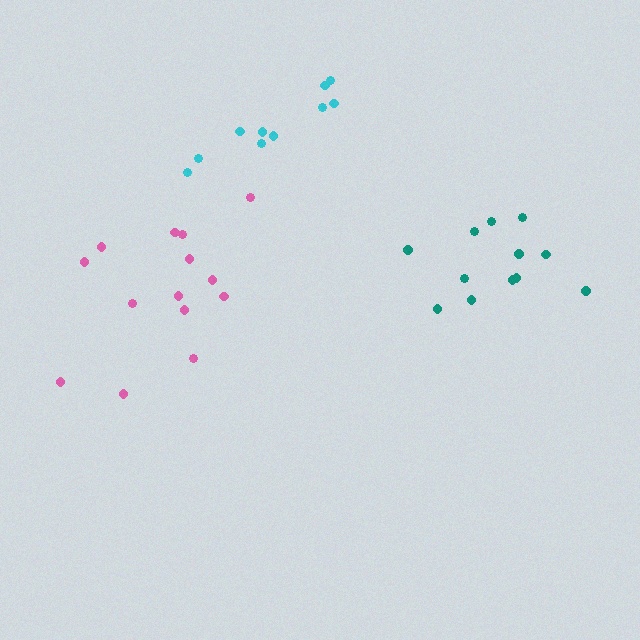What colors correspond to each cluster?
The clusters are colored: teal, cyan, pink.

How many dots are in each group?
Group 1: 12 dots, Group 2: 10 dots, Group 3: 14 dots (36 total).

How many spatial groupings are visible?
There are 3 spatial groupings.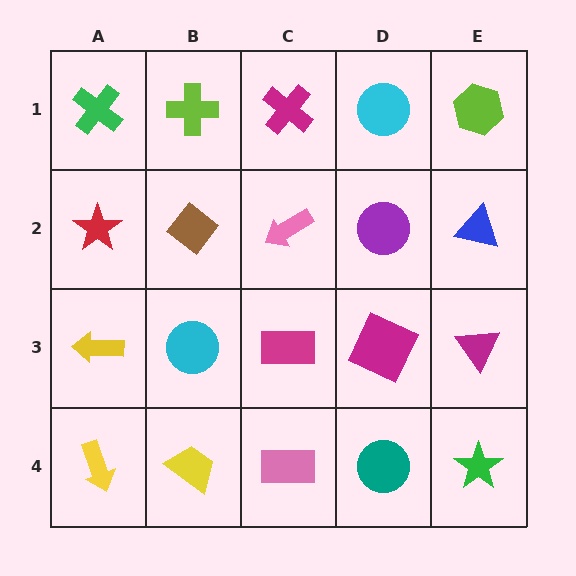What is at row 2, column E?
A blue triangle.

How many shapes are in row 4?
5 shapes.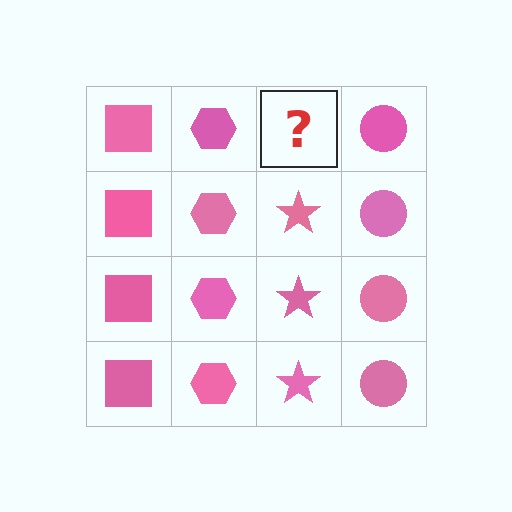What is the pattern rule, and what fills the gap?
The rule is that each column has a consistent shape. The gap should be filled with a pink star.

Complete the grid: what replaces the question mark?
The question mark should be replaced with a pink star.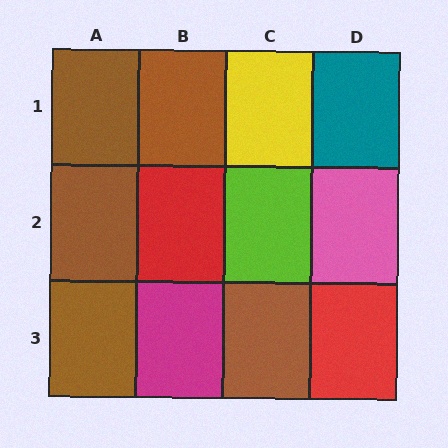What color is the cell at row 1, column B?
Brown.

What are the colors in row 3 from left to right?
Brown, magenta, brown, red.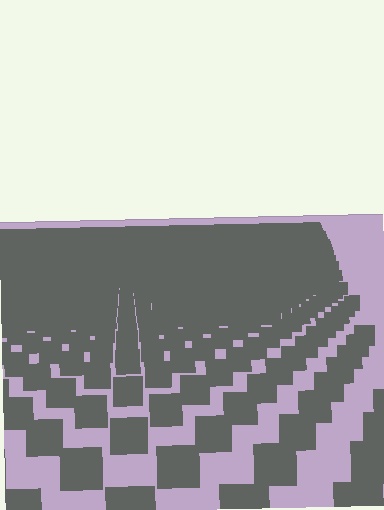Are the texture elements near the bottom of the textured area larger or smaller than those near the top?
Larger. Near the bottom, elements are closer to the viewer and appear at a bigger on-screen size.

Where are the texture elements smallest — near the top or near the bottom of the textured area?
Near the top.